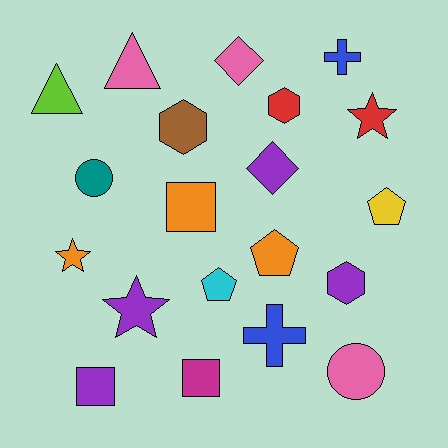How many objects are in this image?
There are 20 objects.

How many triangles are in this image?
There are 2 triangles.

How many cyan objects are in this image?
There is 1 cyan object.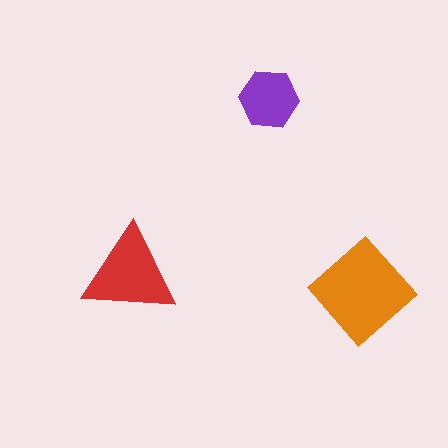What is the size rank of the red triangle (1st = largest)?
2nd.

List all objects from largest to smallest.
The orange diamond, the red triangle, the purple hexagon.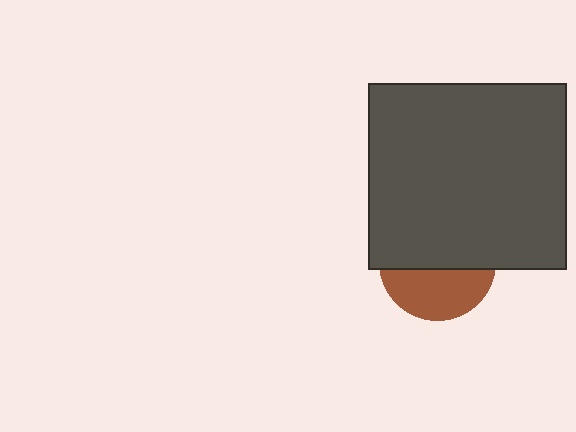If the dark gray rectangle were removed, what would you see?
You would see the complete brown circle.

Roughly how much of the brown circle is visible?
A small part of it is visible (roughly 42%).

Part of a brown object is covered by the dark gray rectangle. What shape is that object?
It is a circle.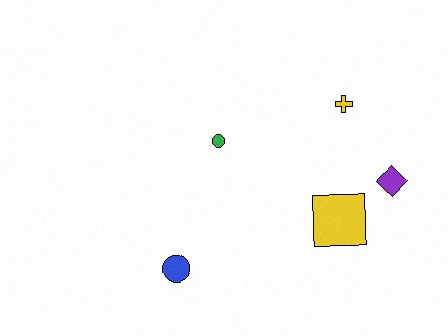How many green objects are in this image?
There is 1 green object.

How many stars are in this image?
There are no stars.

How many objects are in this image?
There are 5 objects.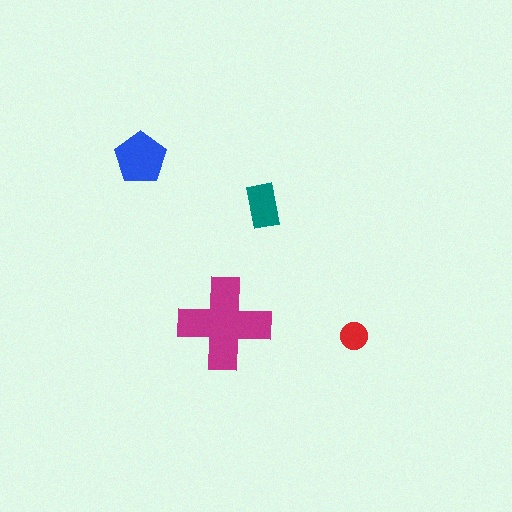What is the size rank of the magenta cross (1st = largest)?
1st.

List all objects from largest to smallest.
The magenta cross, the blue pentagon, the teal rectangle, the red circle.